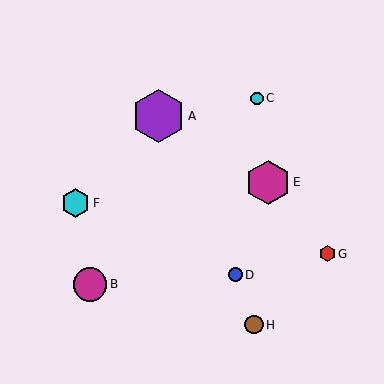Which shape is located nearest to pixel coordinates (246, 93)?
The cyan circle (labeled C) at (257, 98) is nearest to that location.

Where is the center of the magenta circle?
The center of the magenta circle is at (90, 284).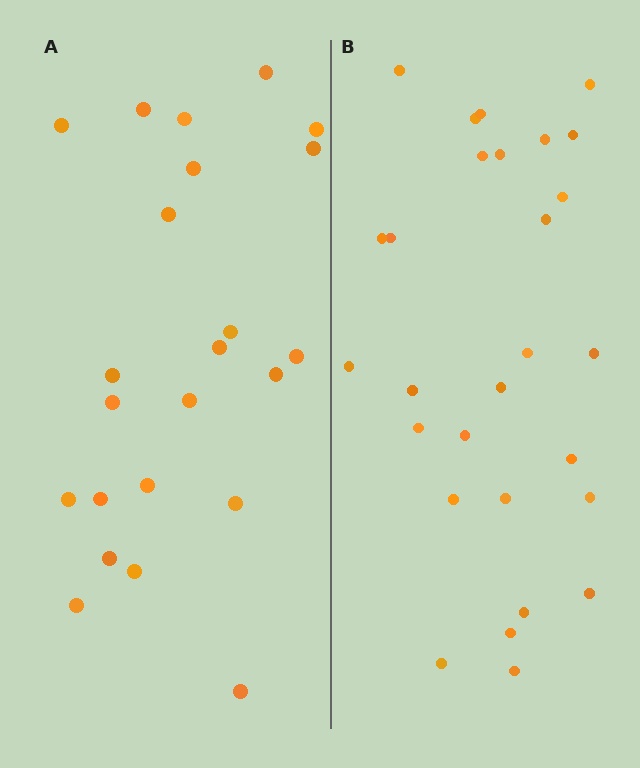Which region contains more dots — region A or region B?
Region B (the right region) has more dots.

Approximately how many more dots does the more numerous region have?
Region B has about 5 more dots than region A.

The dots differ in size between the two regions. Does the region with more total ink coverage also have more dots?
No. Region A has more total ink coverage because its dots are larger, but region B actually contains more individual dots. Total area can be misleading — the number of items is what matters here.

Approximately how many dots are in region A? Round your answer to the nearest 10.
About 20 dots. (The exact count is 23, which rounds to 20.)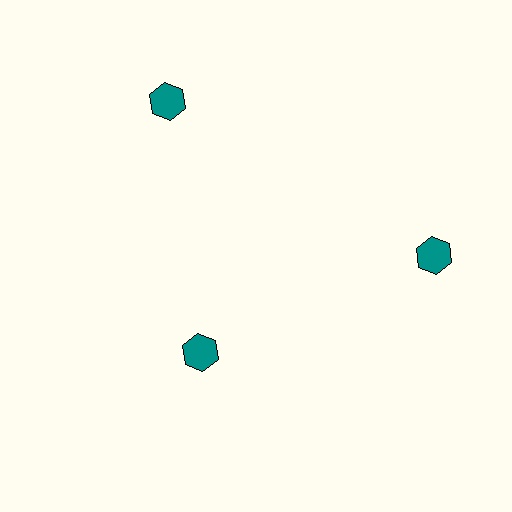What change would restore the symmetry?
The symmetry would be restored by moving it outward, back onto the ring so that all 3 hexagons sit at equal angles and equal distance from the center.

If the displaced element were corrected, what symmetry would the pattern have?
It would have 3-fold rotational symmetry — the pattern would map onto itself every 120 degrees.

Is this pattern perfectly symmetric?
No. The 3 teal hexagons are arranged in a ring, but one element near the 7 o'clock position is pulled inward toward the center, breaking the 3-fold rotational symmetry.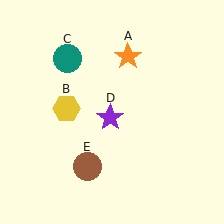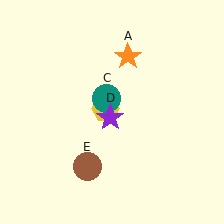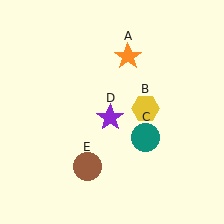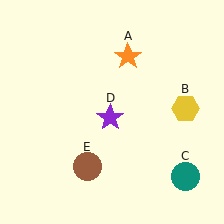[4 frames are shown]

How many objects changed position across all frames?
2 objects changed position: yellow hexagon (object B), teal circle (object C).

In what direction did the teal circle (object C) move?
The teal circle (object C) moved down and to the right.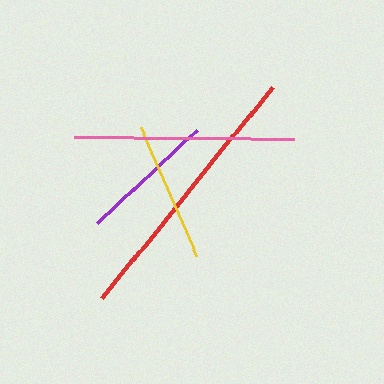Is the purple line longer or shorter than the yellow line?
The yellow line is longer than the purple line.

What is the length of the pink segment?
The pink segment is approximately 220 pixels long.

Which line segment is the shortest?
The purple line is the shortest at approximately 136 pixels.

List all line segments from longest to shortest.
From longest to shortest: red, pink, yellow, purple.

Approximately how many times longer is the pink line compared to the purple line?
The pink line is approximately 1.6 times the length of the purple line.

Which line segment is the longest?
The red line is the longest at approximately 272 pixels.